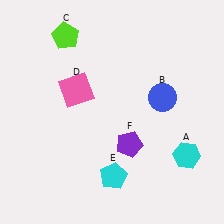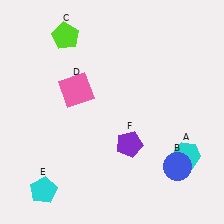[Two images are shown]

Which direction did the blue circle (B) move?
The blue circle (B) moved down.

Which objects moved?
The objects that moved are: the blue circle (B), the cyan pentagon (E).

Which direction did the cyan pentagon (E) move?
The cyan pentagon (E) moved left.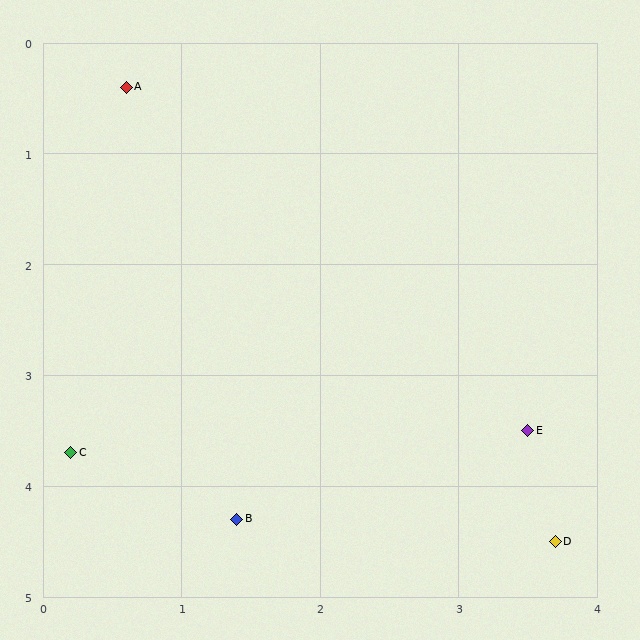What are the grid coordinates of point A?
Point A is at approximately (0.6, 0.4).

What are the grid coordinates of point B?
Point B is at approximately (1.4, 4.3).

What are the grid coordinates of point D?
Point D is at approximately (3.7, 4.5).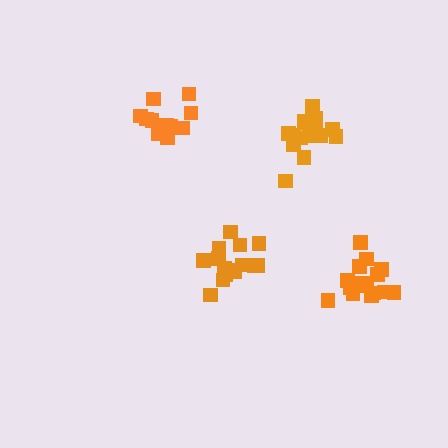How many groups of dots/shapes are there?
There are 4 groups.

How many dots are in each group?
Group 1: 17 dots, Group 2: 15 dots, Group 3: 12 dots, Group 4: 18 dots (62 total).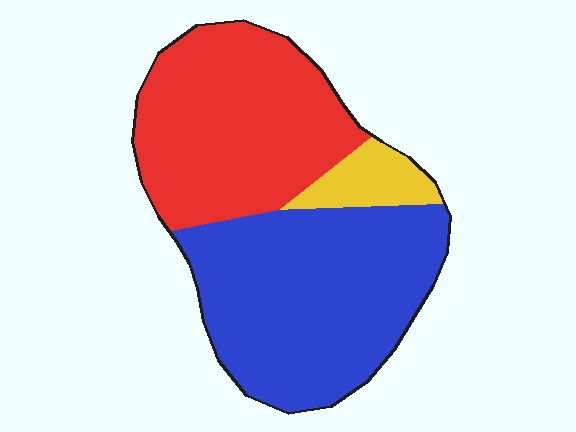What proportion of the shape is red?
Red covers about 40% of the shape.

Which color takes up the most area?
Blue, at roughly 50%.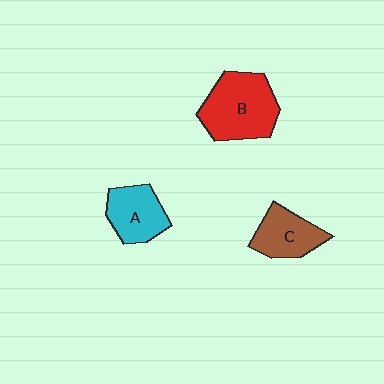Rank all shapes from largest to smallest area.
From largest to smallest: B (red), A (cyan), C (brown).